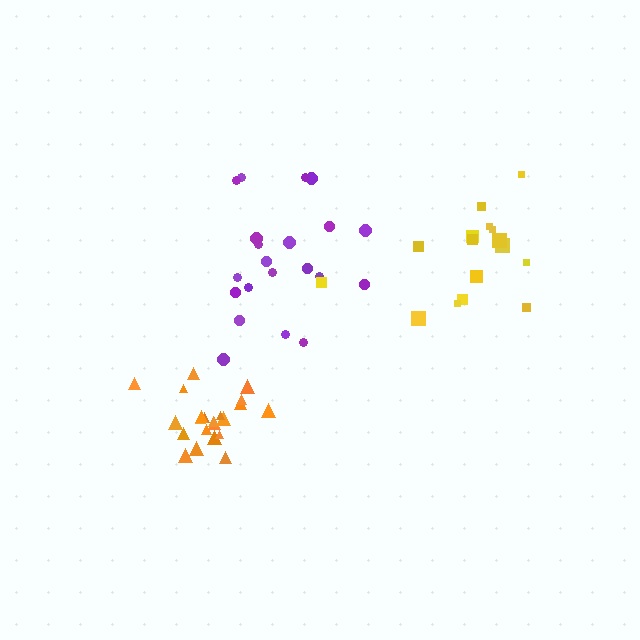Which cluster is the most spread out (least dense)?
Purple.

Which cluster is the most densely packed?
Orange.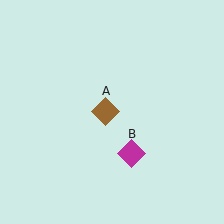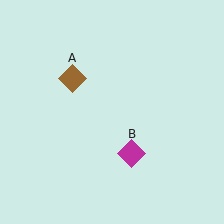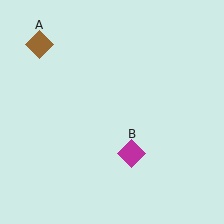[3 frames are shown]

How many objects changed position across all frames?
1 object changed position: brown diamond (object A).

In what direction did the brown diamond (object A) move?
The brown diamond (object A) moved up and to the left.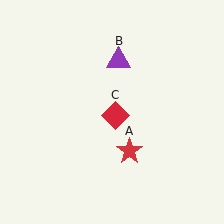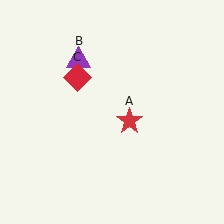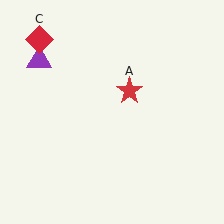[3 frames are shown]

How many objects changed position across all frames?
3 objects changed position: red star (object A), purple triangle (object B), red diamond (object C).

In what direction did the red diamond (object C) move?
The red diamond (object C) moved up and to the left.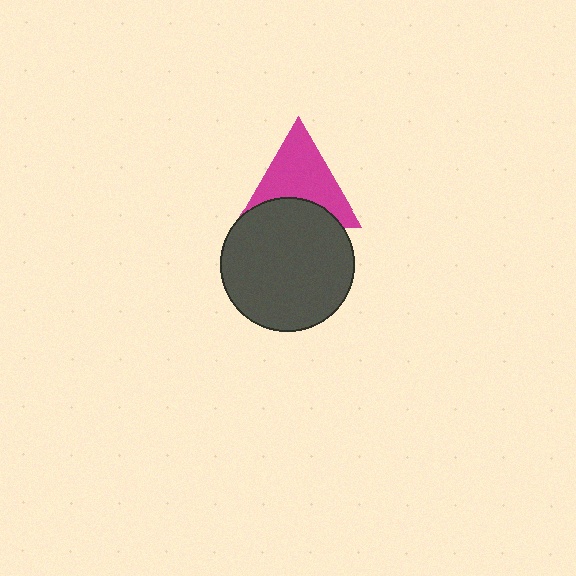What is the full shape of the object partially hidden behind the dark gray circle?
The partially hidden object is a magenta triangle.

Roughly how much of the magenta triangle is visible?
Most of it is visible (roughly 67%).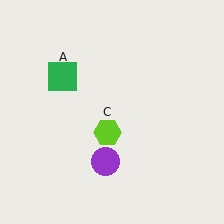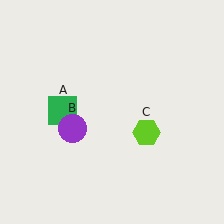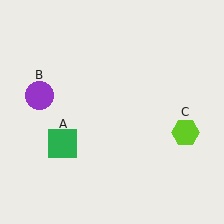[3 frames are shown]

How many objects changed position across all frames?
3 objects changed position: green square (object A), purple circle (object B), lime hexagon (object C).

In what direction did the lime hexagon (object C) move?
The lime hexagon (object C) moved right.